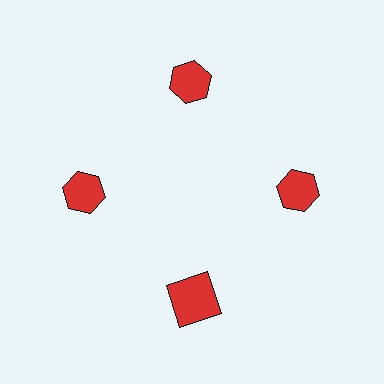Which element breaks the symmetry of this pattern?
The red square at roughly the 6 o'clock position breaks the symmetry. All other shapes are red hexagons.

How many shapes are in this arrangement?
There are 4 shapes arranged in a ring pattern.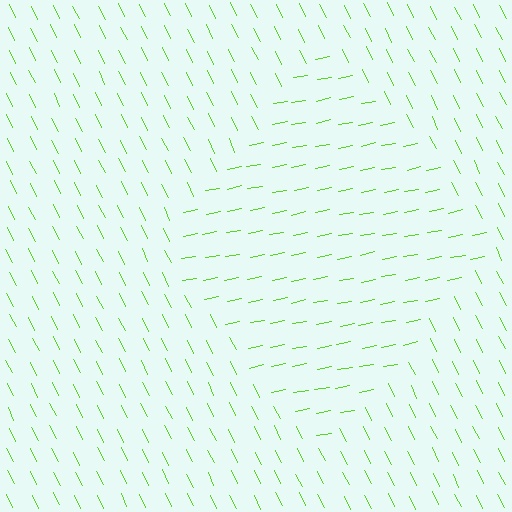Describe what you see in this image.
The image is filled with small lime line segments. A diamond region in the image has lines oriented differently from the surrounding lines, creating a visible texture boundary.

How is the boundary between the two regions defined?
The boundary is defined purely by a change in line orientation (approximately 75 degrees difference). All lines are the same color and thickness.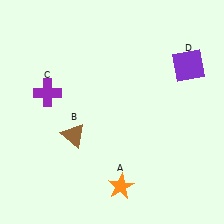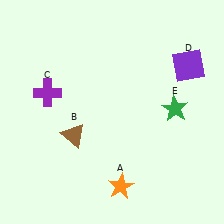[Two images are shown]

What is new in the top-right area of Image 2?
A green star (E) was added in the top-right area of Image 2.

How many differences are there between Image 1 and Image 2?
There is 1 difference between the two images.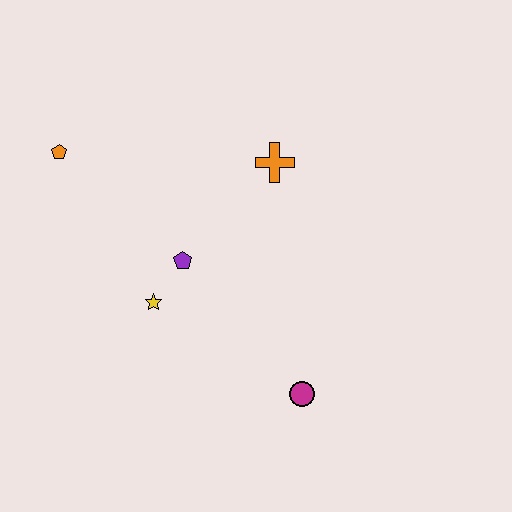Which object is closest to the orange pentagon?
The purple pentagon is closest to the orange pentagon.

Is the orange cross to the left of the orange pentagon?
No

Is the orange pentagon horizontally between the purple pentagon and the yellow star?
No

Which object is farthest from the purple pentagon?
The magenta circle is farthest from the purple pentagon.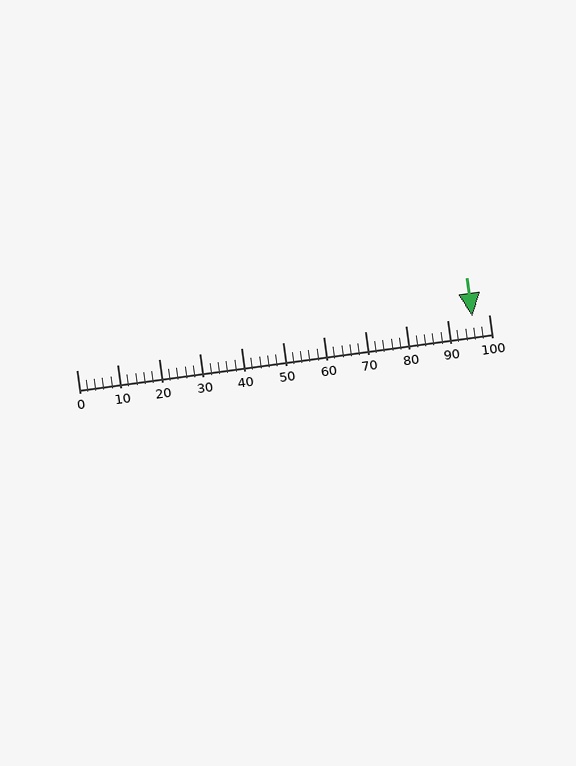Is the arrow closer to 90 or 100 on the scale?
The arrow is closer to 100.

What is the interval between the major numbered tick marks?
The major tick marks are spaced 10 units apart.